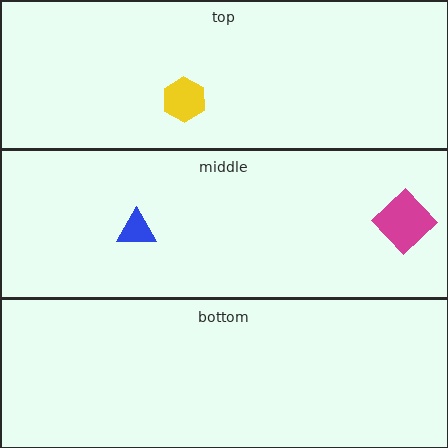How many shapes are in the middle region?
2.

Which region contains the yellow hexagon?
The top region.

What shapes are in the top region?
The yellow hexagon.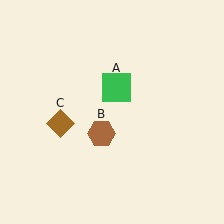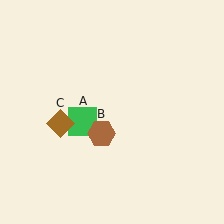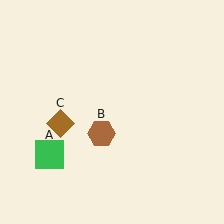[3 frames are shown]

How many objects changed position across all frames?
1 object changed position: green square (object A).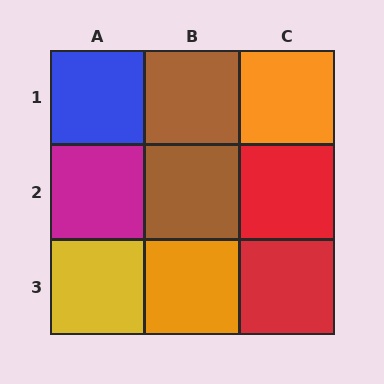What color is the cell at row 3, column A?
Yellow.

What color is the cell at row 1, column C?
Orange.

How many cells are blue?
1 cell is blue.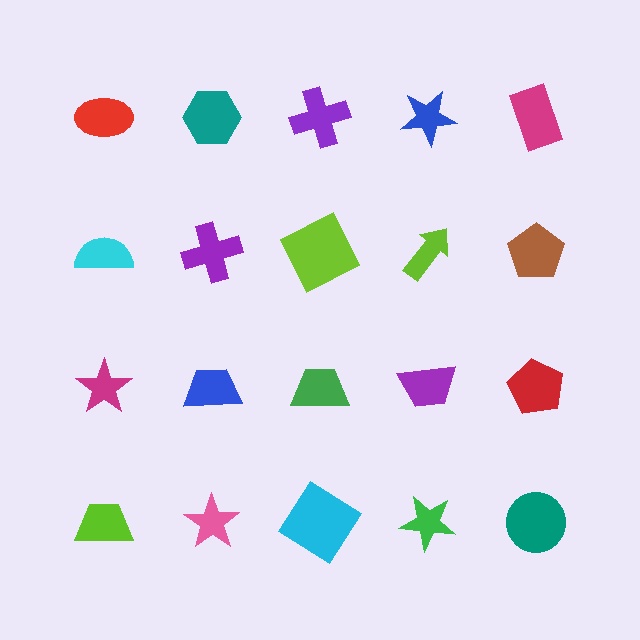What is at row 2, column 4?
A lime arrow.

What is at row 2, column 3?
A lime square.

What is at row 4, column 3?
A cyan diamond.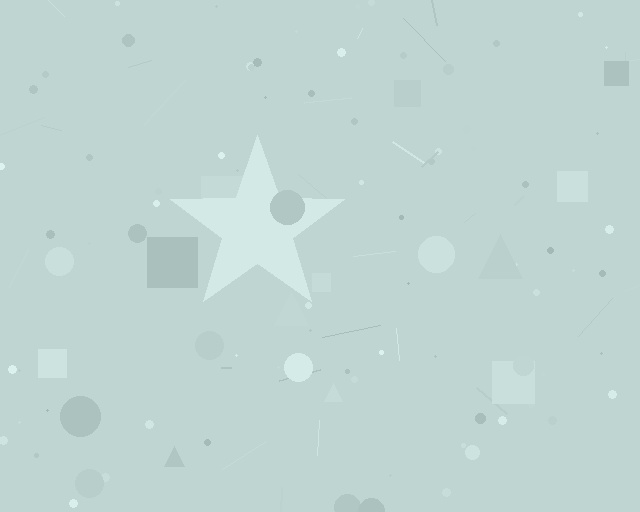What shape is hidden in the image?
A star is hidden in the image.